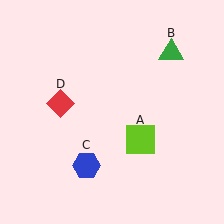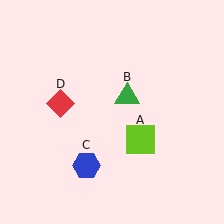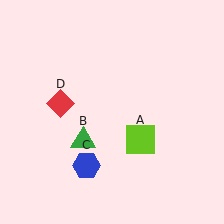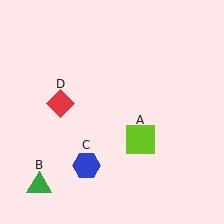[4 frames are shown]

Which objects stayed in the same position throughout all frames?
Lime square (object A) and blue hexagon (object C) and red diamond (object D) remained stationary.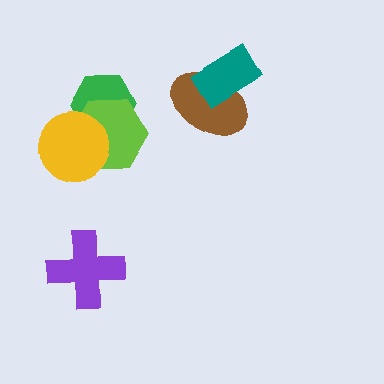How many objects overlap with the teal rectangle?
1 object overlaps with the teal rectangle.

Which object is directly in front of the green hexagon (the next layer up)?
The lime hexagon is directly in front of the green hexagon.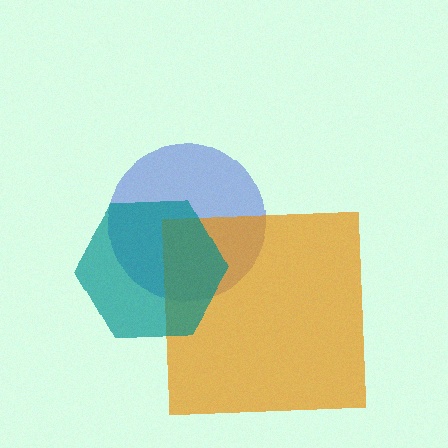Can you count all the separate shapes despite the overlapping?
Yes, there are 3 separate shapes.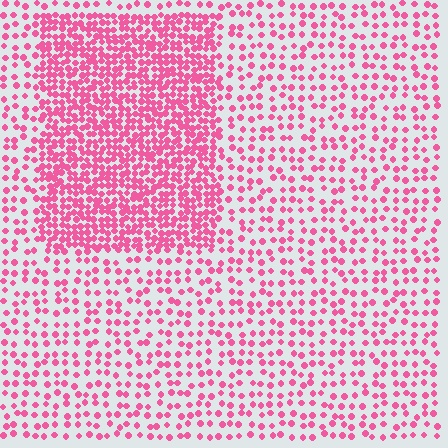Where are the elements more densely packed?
The elements are more densely packed inside the rectangle boundary.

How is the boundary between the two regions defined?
The boundary is defined by a change in element density (approximately 2.5x ratio). All elements are the same color, size, and shape.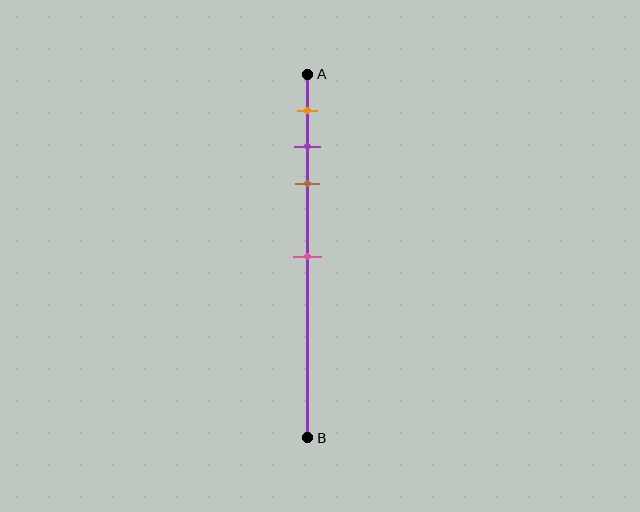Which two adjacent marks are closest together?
The purple and brown marks are the closest adjacent pair.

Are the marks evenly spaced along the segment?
No, the marks are not evenly spaced.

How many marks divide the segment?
There are 4 marks dividing the segment.